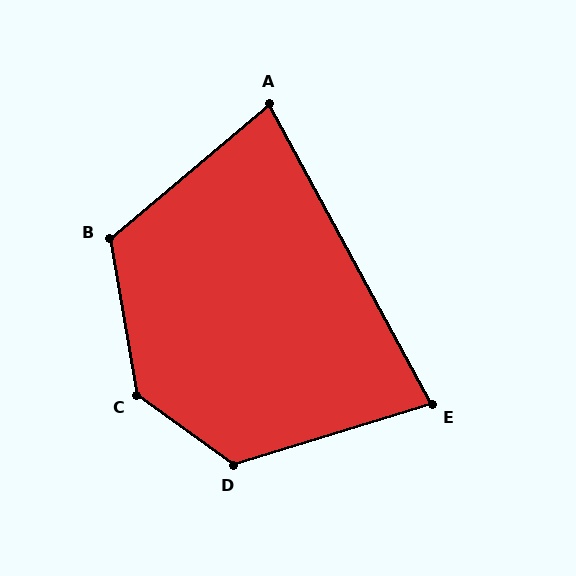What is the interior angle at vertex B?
Approximately 120 degrees (obtuse).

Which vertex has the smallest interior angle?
A, at approximately 78 degrees.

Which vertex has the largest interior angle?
C, at approximately 136 degrees.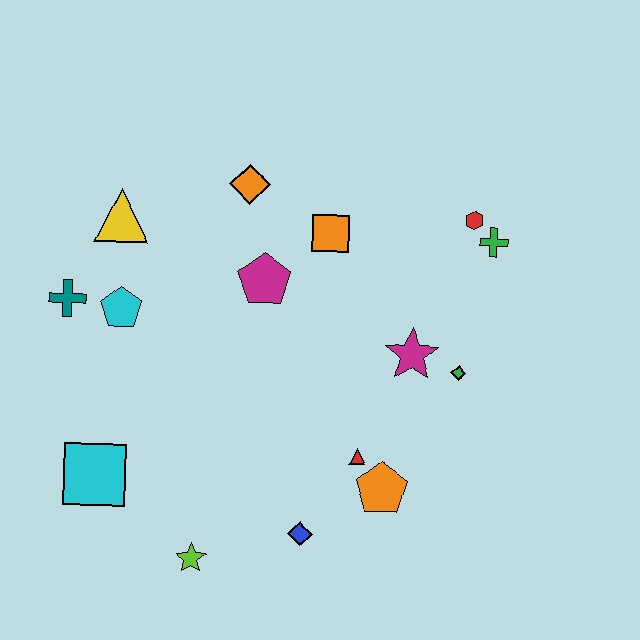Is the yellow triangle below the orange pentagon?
No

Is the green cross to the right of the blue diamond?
Yes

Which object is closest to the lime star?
The blue diamond is closest to the lime star.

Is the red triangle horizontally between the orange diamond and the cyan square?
No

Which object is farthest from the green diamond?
The teal cross is farthest from the green diamond.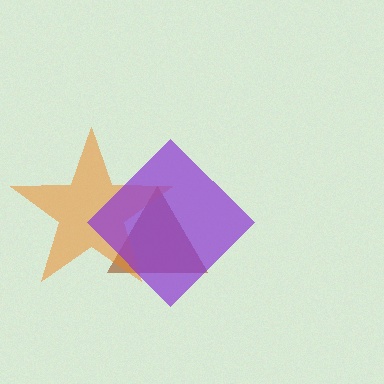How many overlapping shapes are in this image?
There are 3 overlapping shapes in the image.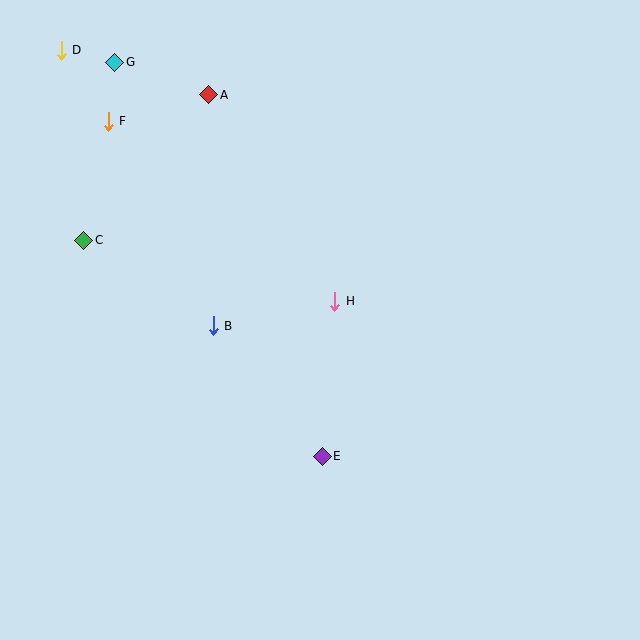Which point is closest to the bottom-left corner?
Point E is closest to the bottom-left corner.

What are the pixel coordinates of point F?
Point F is at (108, 121).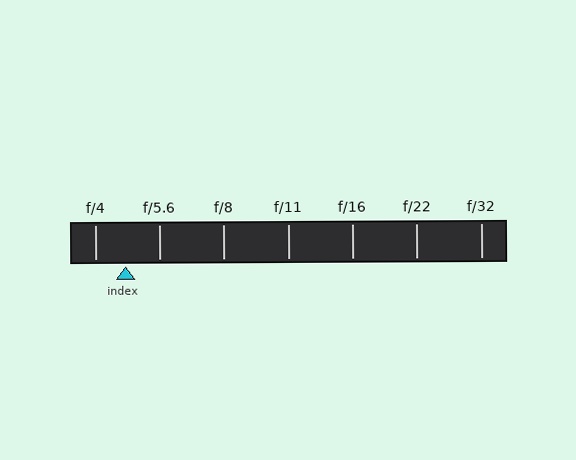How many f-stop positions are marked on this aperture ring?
There are 7 f-stop positions marked.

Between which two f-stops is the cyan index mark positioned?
The index mark is between f/4 and f/5.6.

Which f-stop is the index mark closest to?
The index mark is closest to f/4.